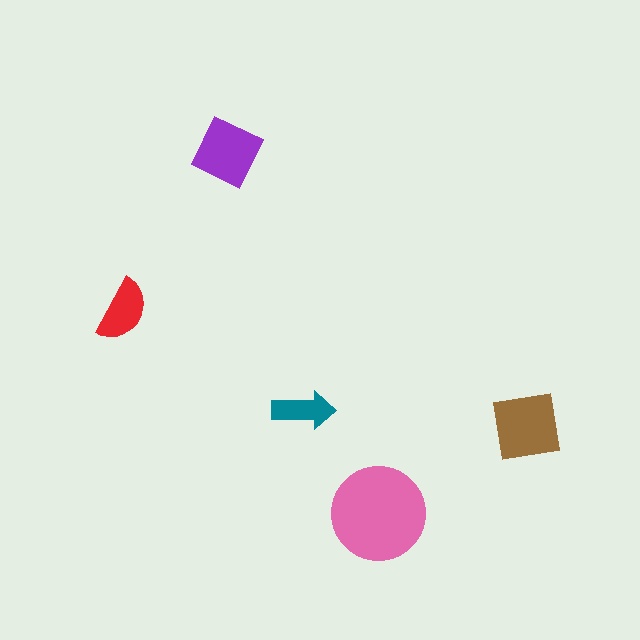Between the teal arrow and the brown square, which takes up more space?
The brown square.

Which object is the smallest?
The teal arrow.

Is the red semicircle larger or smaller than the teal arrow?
Larger.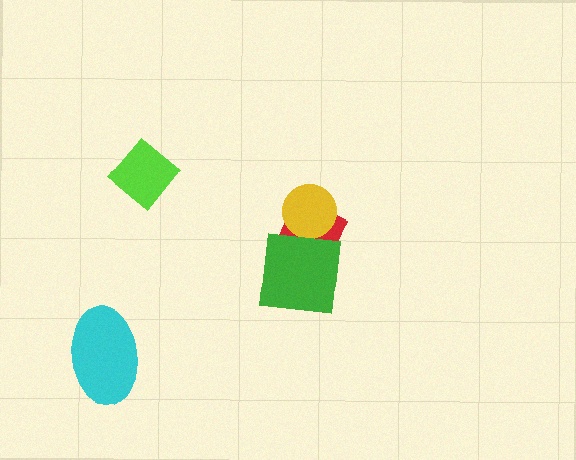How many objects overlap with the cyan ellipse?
0 objects overlap with the cyan ellipse.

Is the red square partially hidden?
Yes, it is partially covered by another shape.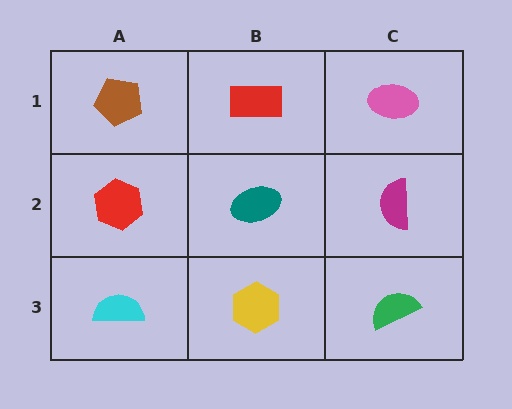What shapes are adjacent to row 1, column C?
A magenta semicircle (row 2, column C), a red rectangle (row 1, column B).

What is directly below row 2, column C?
A green semicircle.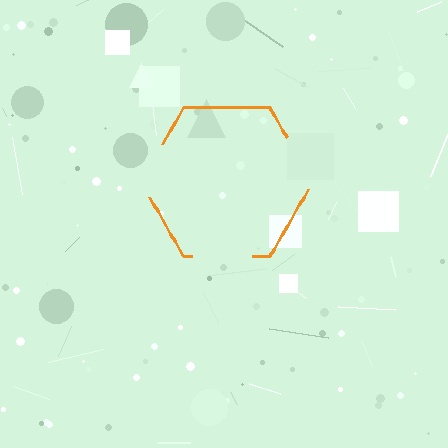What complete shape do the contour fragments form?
The contour fragments form a hexagon.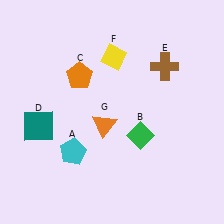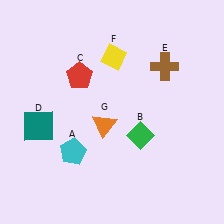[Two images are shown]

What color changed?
The pentagon (C) changed from orange in Image 1 to red in Image 2.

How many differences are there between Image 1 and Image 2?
There is 1 difference between the two images.